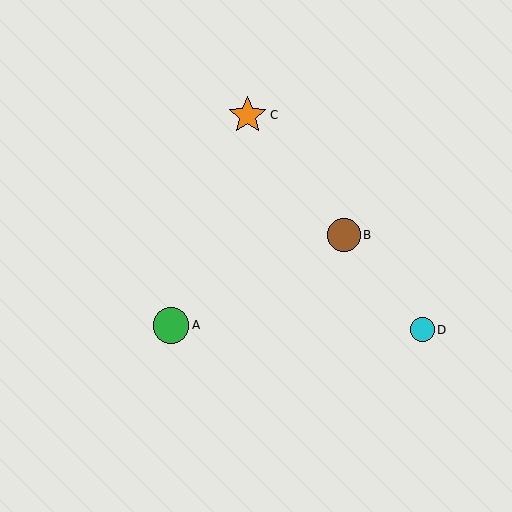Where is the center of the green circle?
The center of the green circle is at (171, 325).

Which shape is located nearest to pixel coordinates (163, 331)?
The green circle (labeled A) at (171, 325) is nearest to that location.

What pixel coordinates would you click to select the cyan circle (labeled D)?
Click at (422, 330) to select the cyan circle D.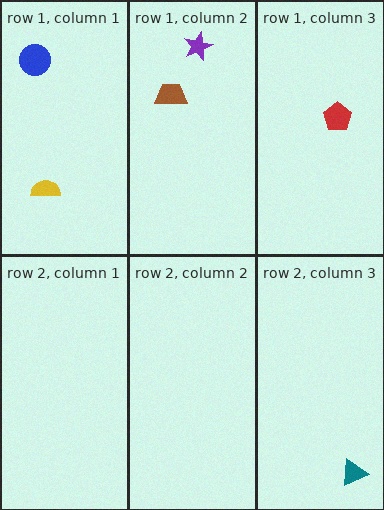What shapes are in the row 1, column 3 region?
The red pentagon.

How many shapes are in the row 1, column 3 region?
1.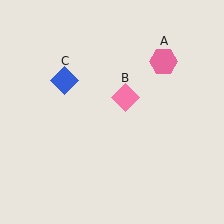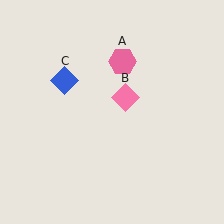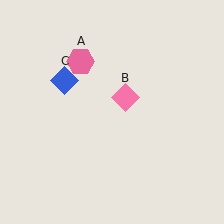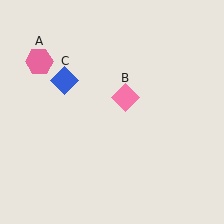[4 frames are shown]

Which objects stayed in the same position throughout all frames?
Pink diamond (object B) and blue diamond (object C) remained stationary.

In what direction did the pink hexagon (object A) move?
The pink hexagon (object A) moved left.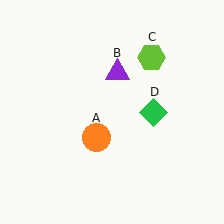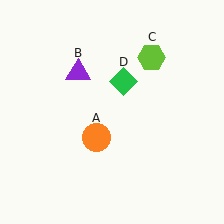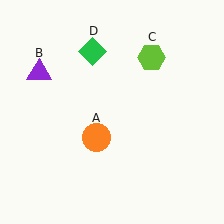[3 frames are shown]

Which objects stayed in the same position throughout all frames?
Orange circle (object A) and lime hexagon (object C) remained stationary.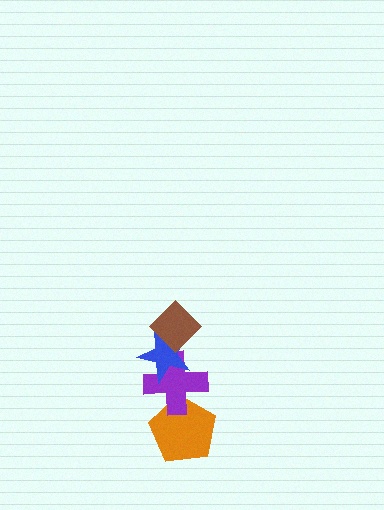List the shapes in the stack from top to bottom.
From top to bottom: the brown diamond, the blue star, the purple cross, the orange pentagon.